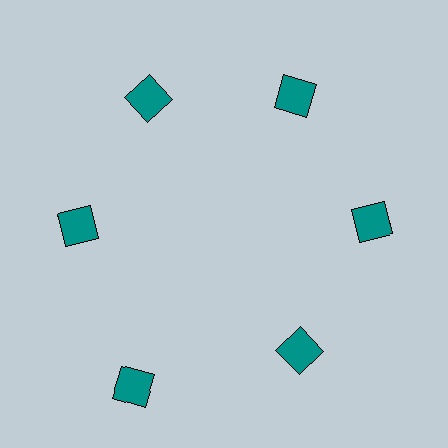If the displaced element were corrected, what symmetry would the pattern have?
It would have 6-fold rotational symmetry — the pattern would map onto itself every 60 degrees.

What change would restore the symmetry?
The symmetry would be restored by moving it inward, back onto the ring so that all 6 squares sit at equal angles and equal distance from the center.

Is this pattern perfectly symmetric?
No. The 6 teal squares are arranged in a ring, but one element near the 7 o'clock position is pushed outward from the center, breaking the 6-fold rotational symmetry.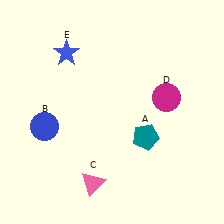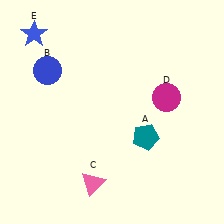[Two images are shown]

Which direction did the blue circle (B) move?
The blue circle (B) moved up.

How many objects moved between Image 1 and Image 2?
2 objects moved between the two images.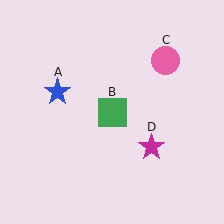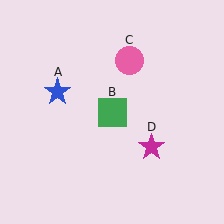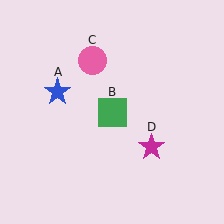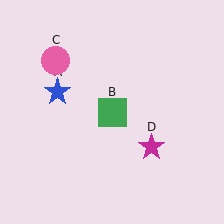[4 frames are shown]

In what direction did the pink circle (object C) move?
The pink circle (object C) moved left.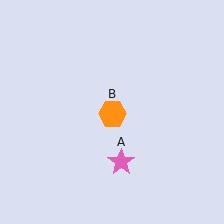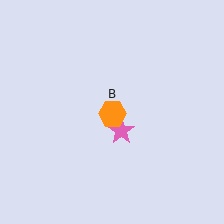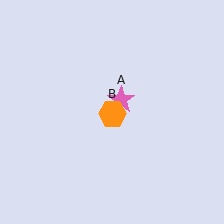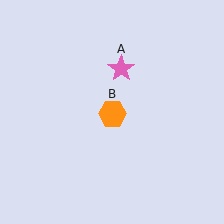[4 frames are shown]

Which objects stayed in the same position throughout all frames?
Orange hexagon (object B) remained stationary.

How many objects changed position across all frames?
1 object changed position: pink star (object A).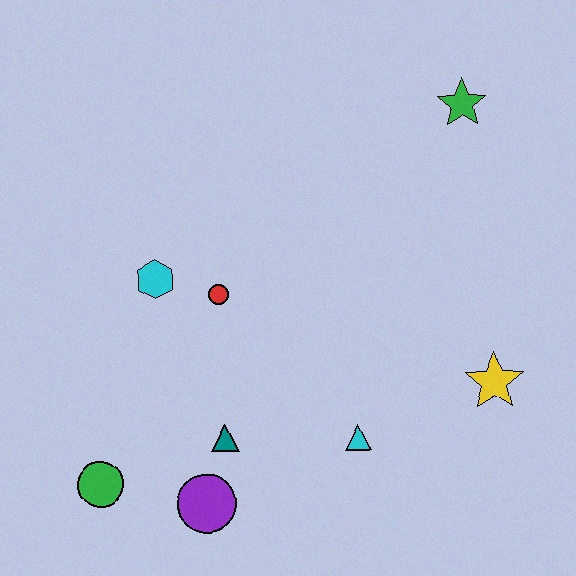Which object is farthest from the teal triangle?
The green star is farthest from the teal triangle.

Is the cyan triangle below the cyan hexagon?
Yes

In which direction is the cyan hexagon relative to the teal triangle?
The cyan hexagon is above the teal triangle.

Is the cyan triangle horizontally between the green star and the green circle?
Yes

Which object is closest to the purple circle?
The teal triangle is closest to the purple circle.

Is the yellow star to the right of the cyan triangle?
Yes